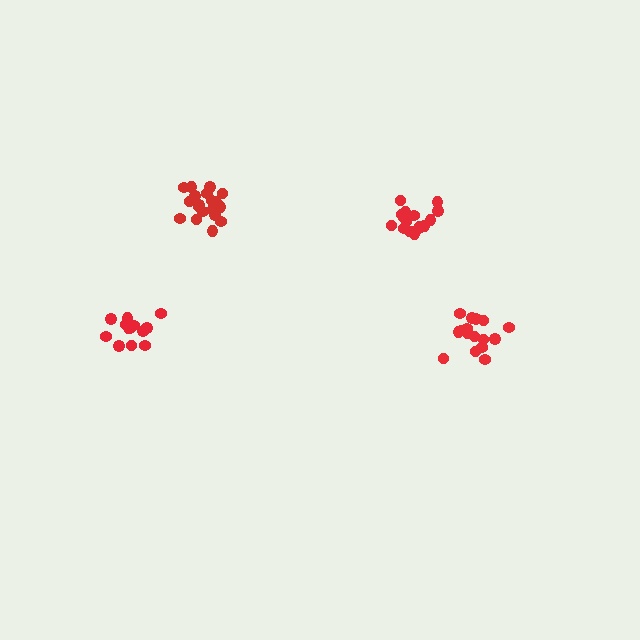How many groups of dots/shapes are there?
There are 4 groups.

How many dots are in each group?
Group 1: 17 dots, Group 2: 19 dots, Group 3: 16 dots, Group 4: 13 dots (65 total).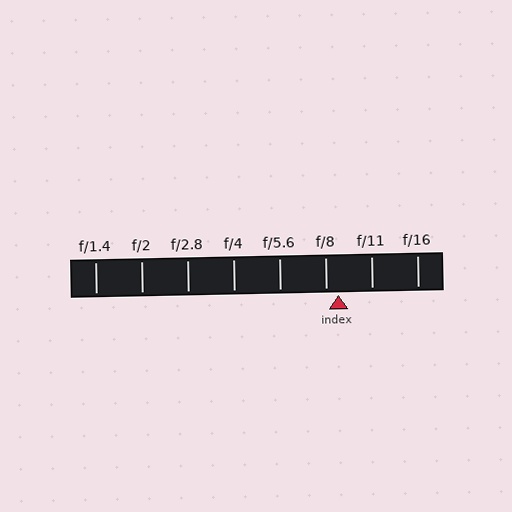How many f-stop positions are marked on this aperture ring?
There are 8 f-stop positions marked.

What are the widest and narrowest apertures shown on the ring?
The widest aperture shown is f/1.4 and the narrowest is f/16.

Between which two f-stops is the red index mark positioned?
The index mark is between f/8 and f/11.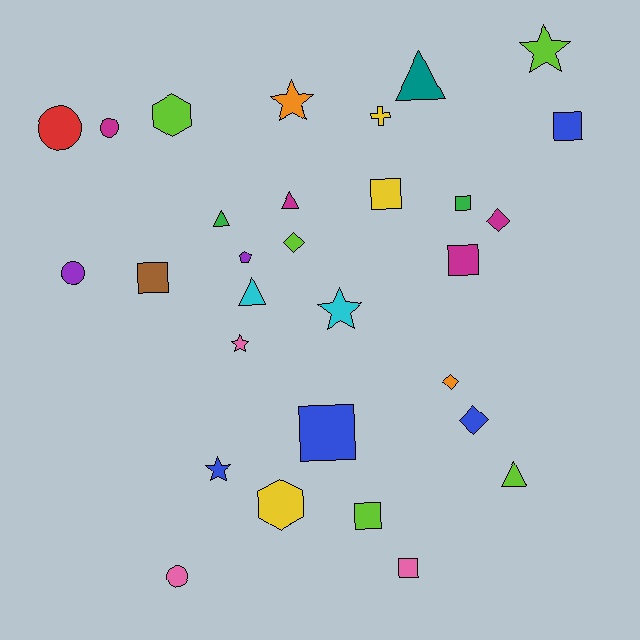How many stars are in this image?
There are 5 stars.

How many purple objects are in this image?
There are 2 purple objects.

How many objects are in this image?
There are 30 objects.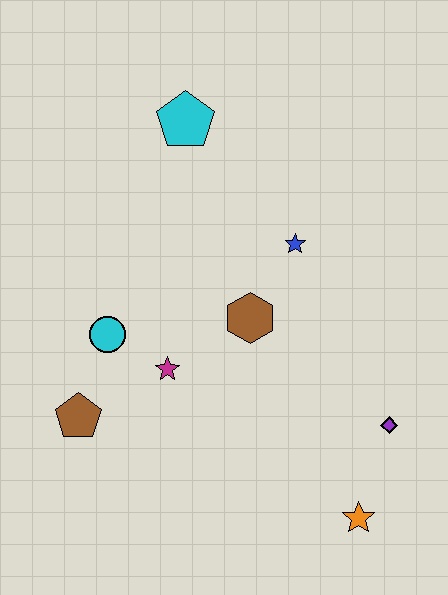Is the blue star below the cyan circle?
No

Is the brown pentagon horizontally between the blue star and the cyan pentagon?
No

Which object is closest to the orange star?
The purple diamond is closest to the orange star.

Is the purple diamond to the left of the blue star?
No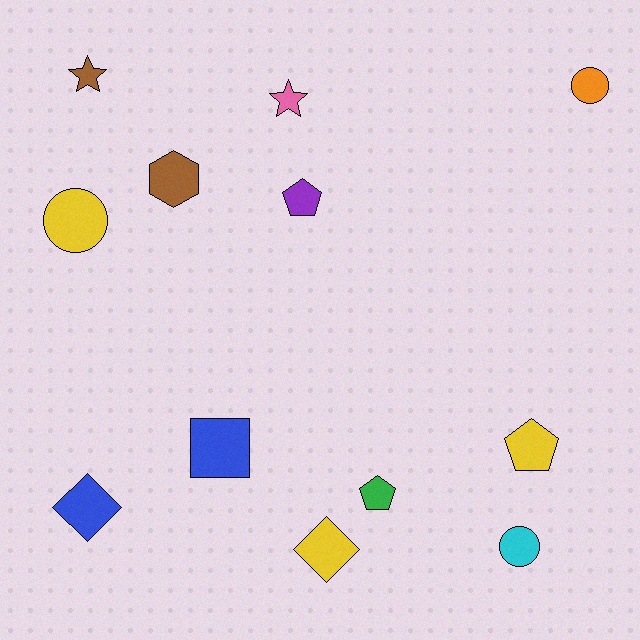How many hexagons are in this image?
There is 1 hexagon.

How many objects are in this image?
There are 12 objects.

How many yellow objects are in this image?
There are 3 yellow objects.